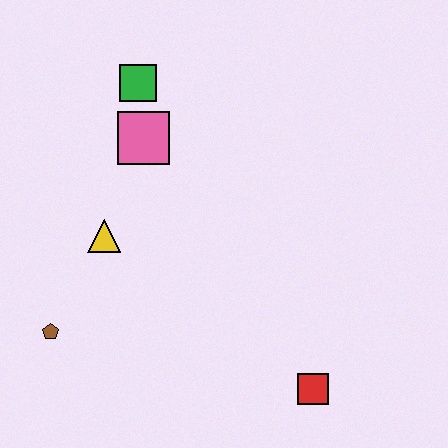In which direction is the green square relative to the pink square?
The green square is above the pink square.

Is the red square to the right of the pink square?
Yes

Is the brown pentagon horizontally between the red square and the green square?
No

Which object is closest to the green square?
The pink square is closest to the green square.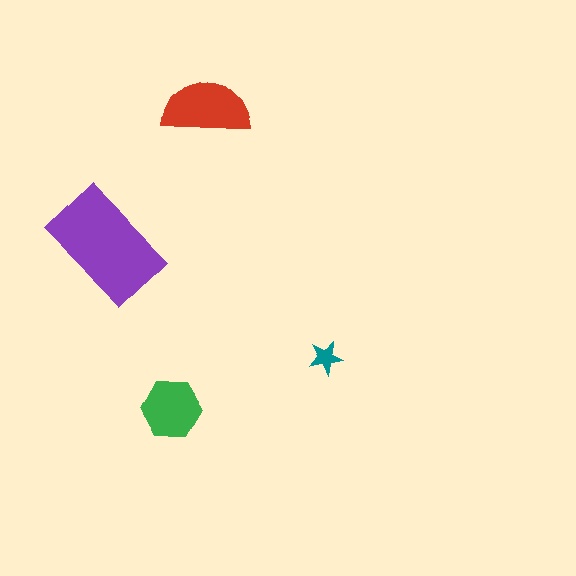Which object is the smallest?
The teal star.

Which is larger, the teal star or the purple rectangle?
The purple rectangle.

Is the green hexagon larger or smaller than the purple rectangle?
Smaller.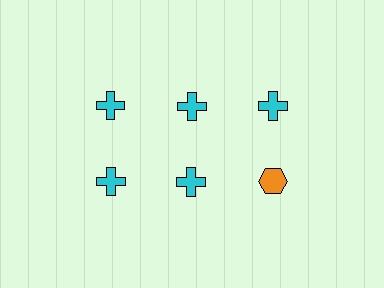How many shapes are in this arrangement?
There are 6 shapes arranged in a grid pattern.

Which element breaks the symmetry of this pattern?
The orange hexagon in the second row, center column breaks the symmetry. All other shapes are cyan crosses.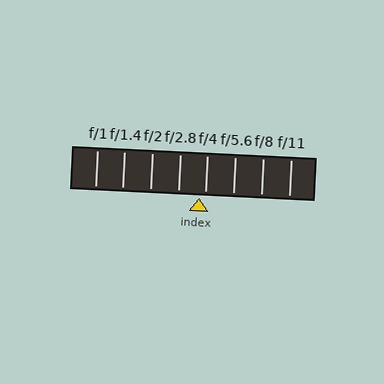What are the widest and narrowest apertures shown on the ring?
The widest aperture shown is f/1 and the narrowest is f/11.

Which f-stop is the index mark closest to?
The index mark is closest to f/4.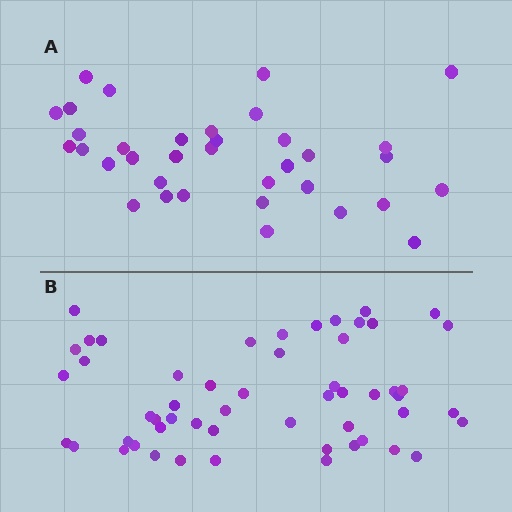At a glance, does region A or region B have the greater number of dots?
Region B (the bottom region) has more dots.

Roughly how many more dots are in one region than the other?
Region B has approximately 20 more dots than region A.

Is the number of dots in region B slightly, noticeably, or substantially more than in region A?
Region B has substantially more. The ratio is roughly 1.5 to 1.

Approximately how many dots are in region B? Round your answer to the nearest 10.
About 50 dots. (The exact count is 54, which rounds to 50.)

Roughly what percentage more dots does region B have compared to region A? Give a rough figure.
About 55% more.